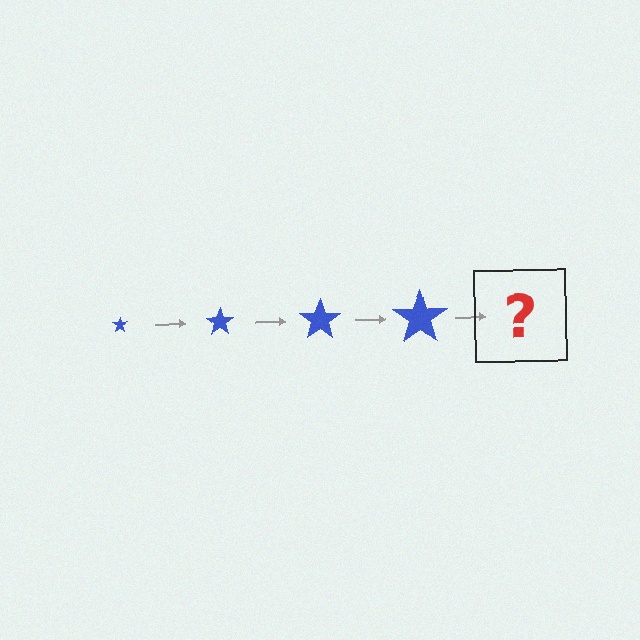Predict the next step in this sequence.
The next step is a blue star, larger than the previous one.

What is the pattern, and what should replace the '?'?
The pattern is that the star gets progressively larger each step. The '?' should be a blue star, larger than the previous one.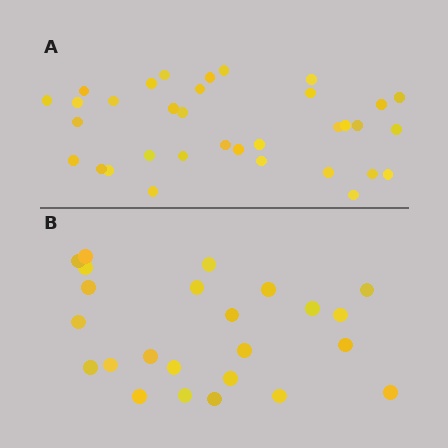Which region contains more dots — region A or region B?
Region A (the top region) has more dots.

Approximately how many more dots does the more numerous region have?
Region A has roughly 10 or so more dots than region B.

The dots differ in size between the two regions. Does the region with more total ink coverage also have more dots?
No. Region B has more total ink coverage because its dots are larger, but region A actually contains more individual dots. Total area can be misleading — the number of items is what matters here.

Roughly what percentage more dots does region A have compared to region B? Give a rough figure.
About 40% more.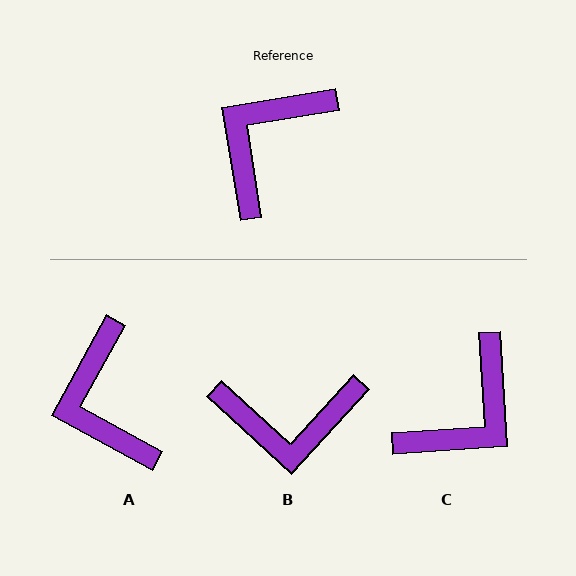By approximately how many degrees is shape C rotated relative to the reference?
Approximately 175 degrees counter-clockwise.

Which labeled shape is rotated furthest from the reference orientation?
C, about 175 degrees away.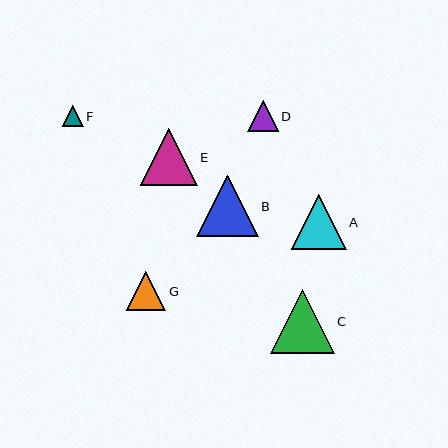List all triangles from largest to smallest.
From largest to smallest: C, B, E, A, G, D, F.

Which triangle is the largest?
Triangle C is the largest with a size of approximately 64 pixels.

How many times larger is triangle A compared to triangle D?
Triangle A is approximately 1.8 times the size of triangle D.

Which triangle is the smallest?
Triangle F is the smallest with a size of approximately 21 pixels.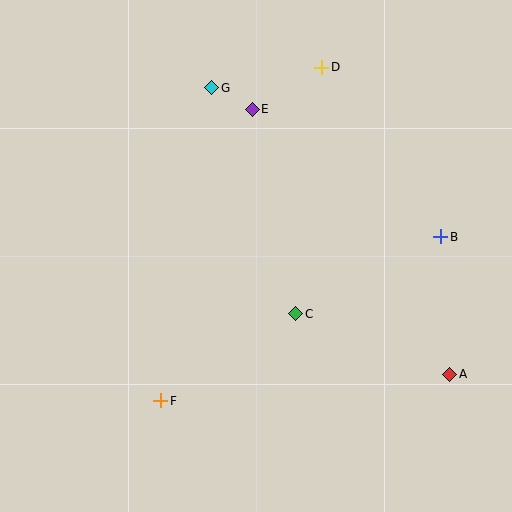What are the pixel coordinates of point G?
Point G is at (212, 88).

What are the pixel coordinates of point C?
Point C is at (296, 314).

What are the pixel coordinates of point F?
Point F is at (161, 401).